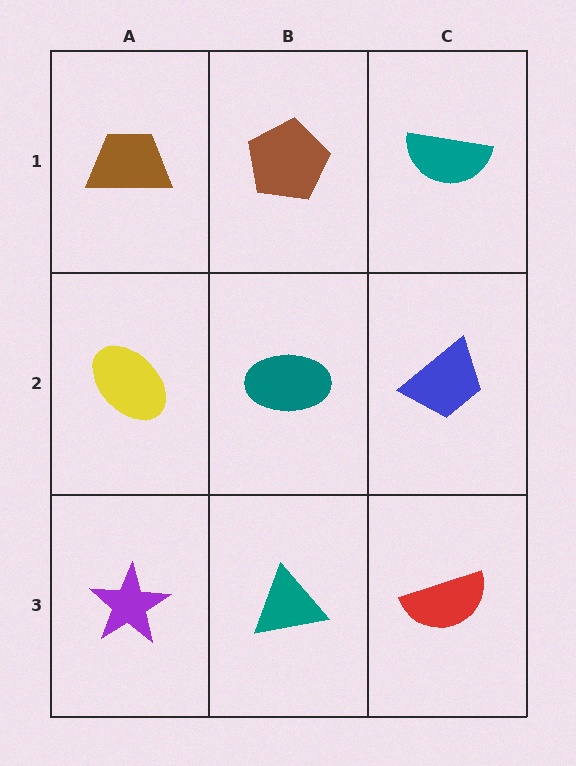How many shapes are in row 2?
3 shapes.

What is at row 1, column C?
A teal semicircle.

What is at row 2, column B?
A teal ellipse.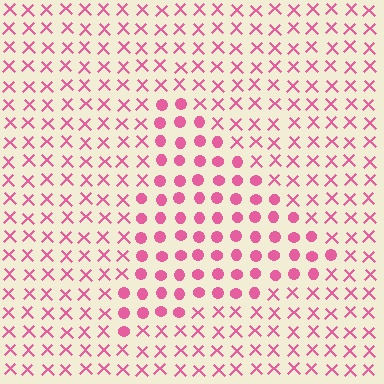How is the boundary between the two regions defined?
The boundary is defined by a change in element shape: circles inside vs. X marks outside. All elements share the same color and spacing.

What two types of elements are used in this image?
The image uses circles inside the triangle region and X marks outside it.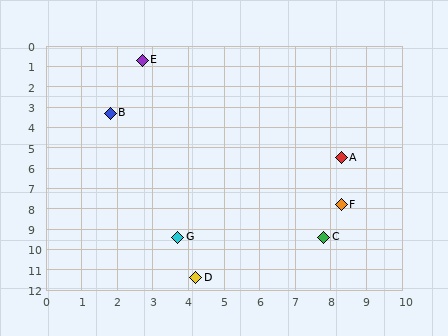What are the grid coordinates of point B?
Point B is at approximately (1.8, 3.3).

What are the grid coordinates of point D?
Point D is at approximately (4.2, 11.4).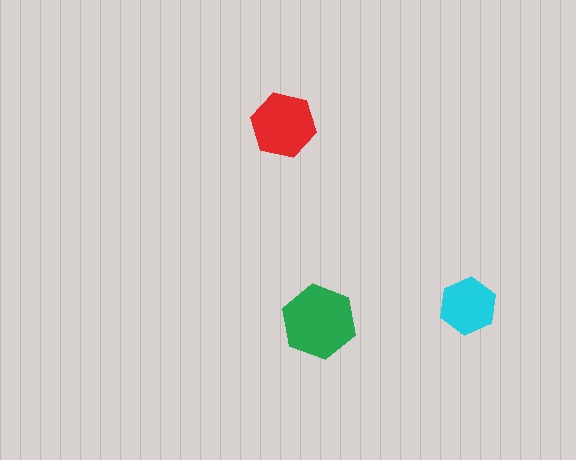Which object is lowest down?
The green hexagon is bottommost.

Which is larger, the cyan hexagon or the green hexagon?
The green one.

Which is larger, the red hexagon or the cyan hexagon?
The red one.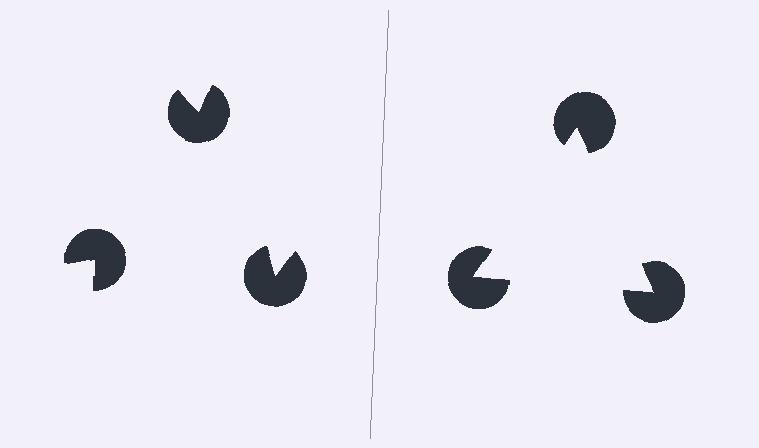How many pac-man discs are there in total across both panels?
6 — 3 on each side.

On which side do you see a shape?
An illusory triangle appears on the right side. On the left side the wedge cuts are rotated, so no coherent shape forms.